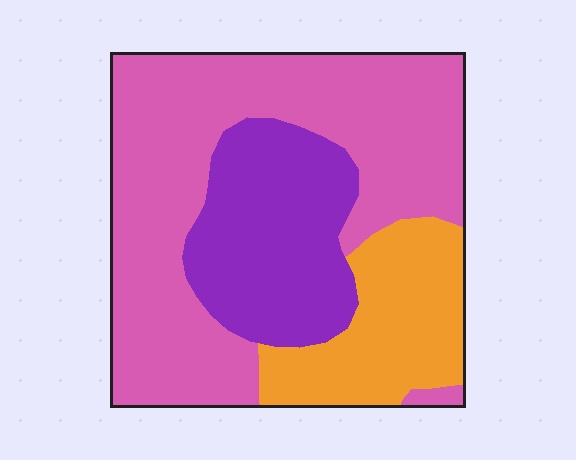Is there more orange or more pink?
Pink.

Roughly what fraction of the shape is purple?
Purple covers 25% of the shape.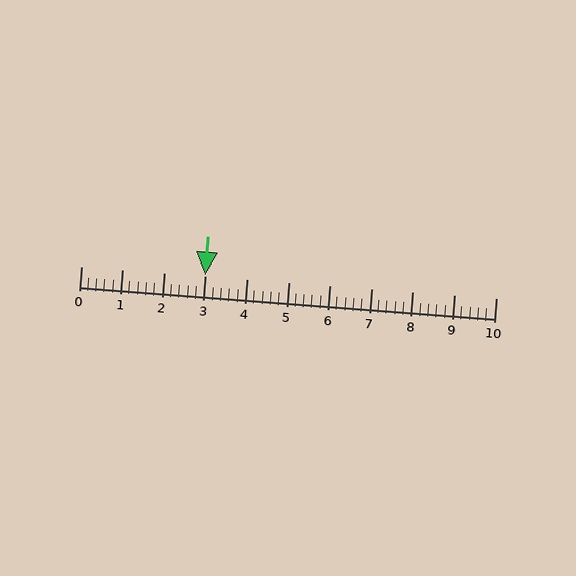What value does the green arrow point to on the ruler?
The green arrow points to approximately 3.0.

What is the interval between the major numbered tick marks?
The major tick marks are spaced 1 units apart.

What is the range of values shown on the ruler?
The ruler shows values from 0 to 10.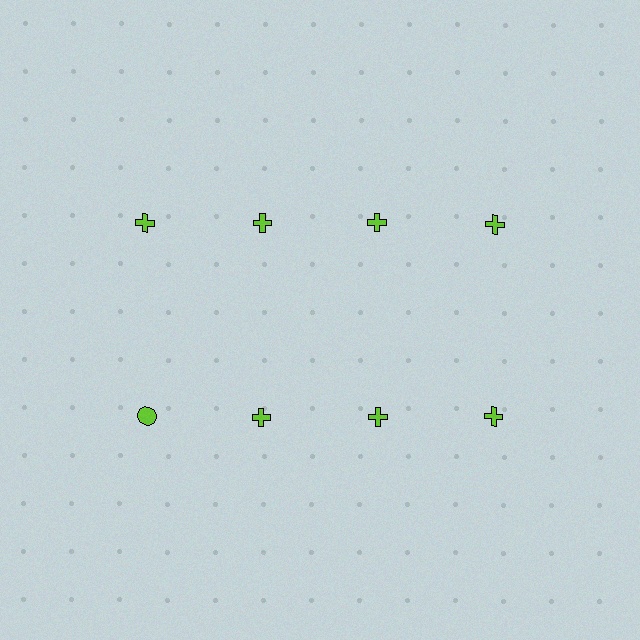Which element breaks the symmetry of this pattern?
The lime circle in the second row, leftmost column breaks the symmetry. All other shapes are lime crosses.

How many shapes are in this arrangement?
There are 8 shapes arranged in a grid pattern.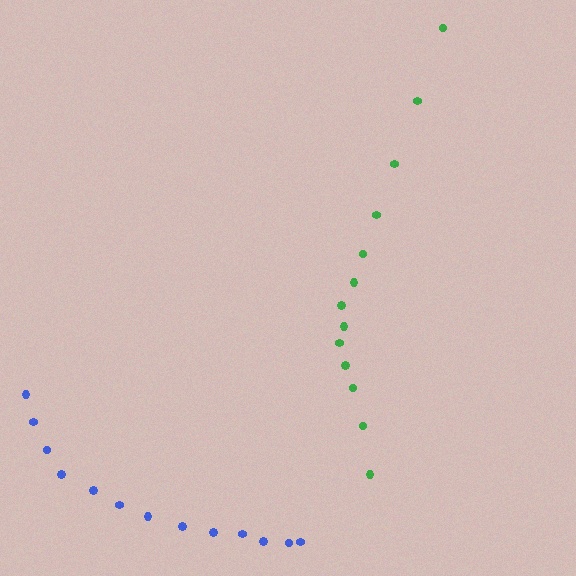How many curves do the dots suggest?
There are 2 distinct paths.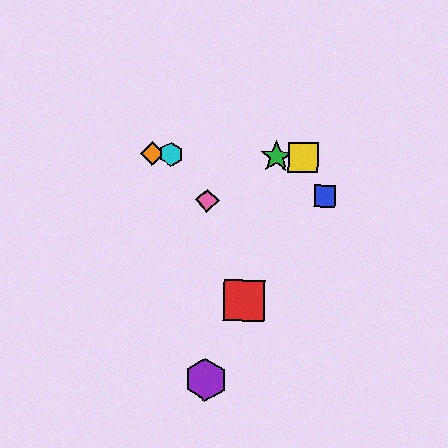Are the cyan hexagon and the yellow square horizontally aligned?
Yes, both are at y≈154.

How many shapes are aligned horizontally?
4 shapes (the green star, the yellow square, the orange diamond, the cyan hexagon) are aligned horizontally.